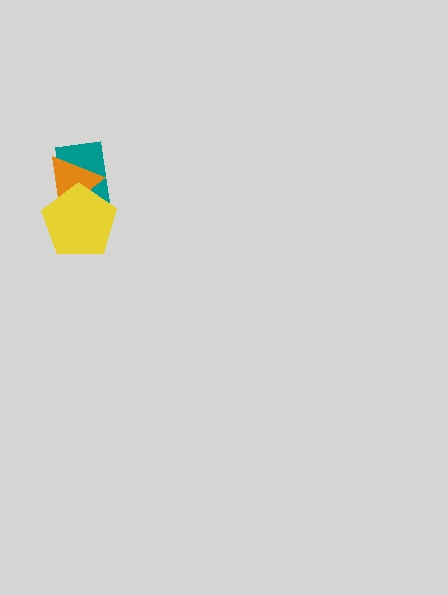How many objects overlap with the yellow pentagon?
2 objects overlap with the yellow pentagon.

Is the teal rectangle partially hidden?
Yes, it is partially covered by another shape.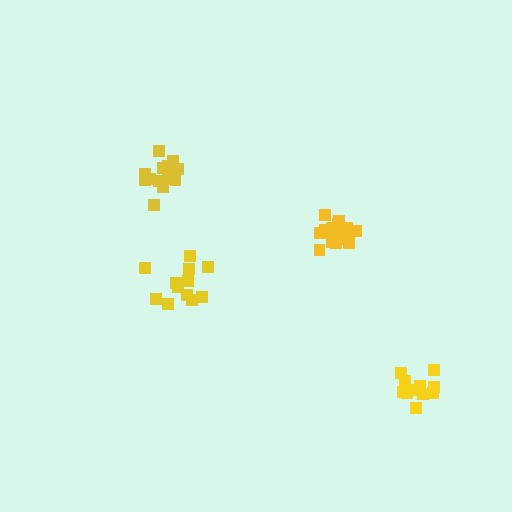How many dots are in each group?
Group 1: 12 dots, Group 2: 16 dots, Group 3: 14 dots, Group 4: 11 dots (53 total).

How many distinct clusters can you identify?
There are 4 distinct clusters.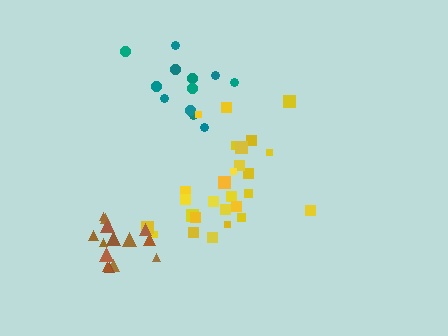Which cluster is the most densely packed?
Brown.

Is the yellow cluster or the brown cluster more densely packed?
Brown.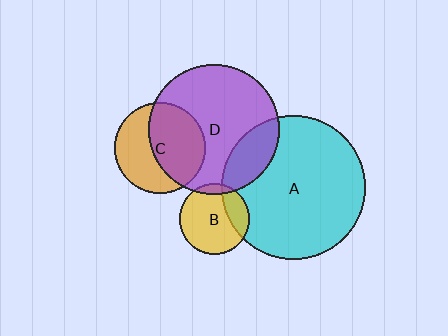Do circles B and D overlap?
Yes.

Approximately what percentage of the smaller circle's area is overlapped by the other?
Approximately 10%.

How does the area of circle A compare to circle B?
Approximately 4.2 times.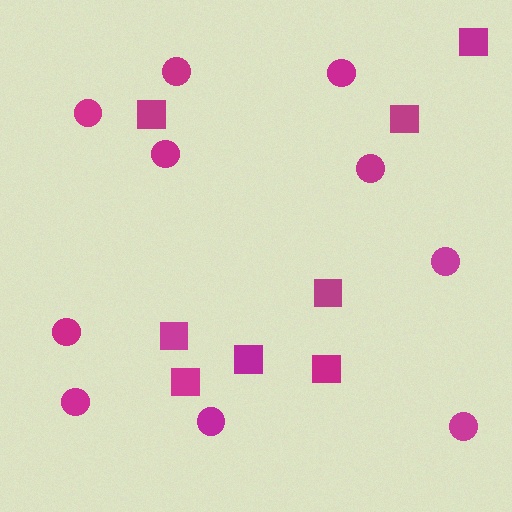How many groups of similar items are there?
There are 2 groups: one group of squares (8) and one group of circles (10).